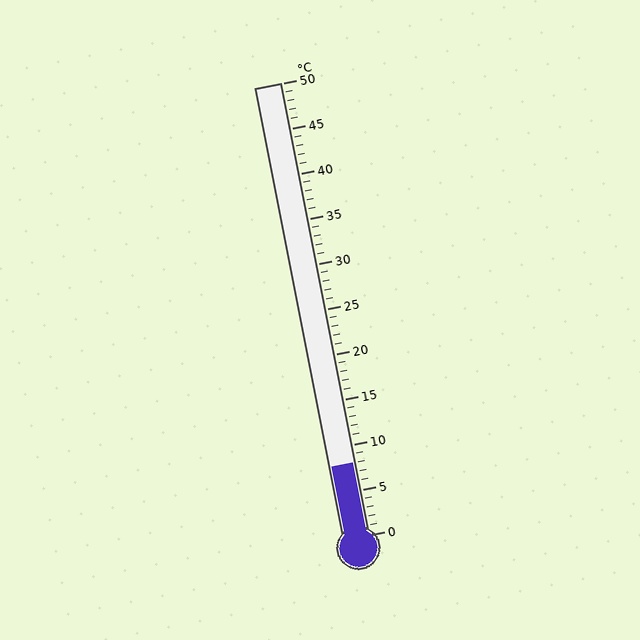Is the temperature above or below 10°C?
The temperature is below 10°C.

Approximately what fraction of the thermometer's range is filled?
The thermometer is filled to approximately 15% of its range.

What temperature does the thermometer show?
The thermometer shows approximately 8°C.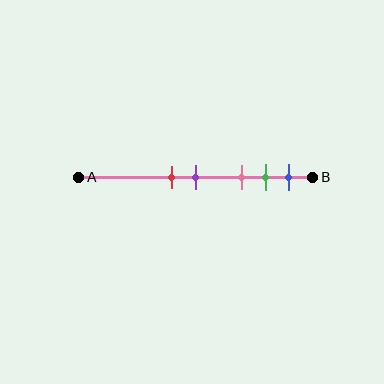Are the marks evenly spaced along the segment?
No, the marks are not evenly spaced.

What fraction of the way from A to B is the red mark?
The red mark is approximately 40% (0.4) of the way from A to B.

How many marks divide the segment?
There are 5 marks dividing the segment.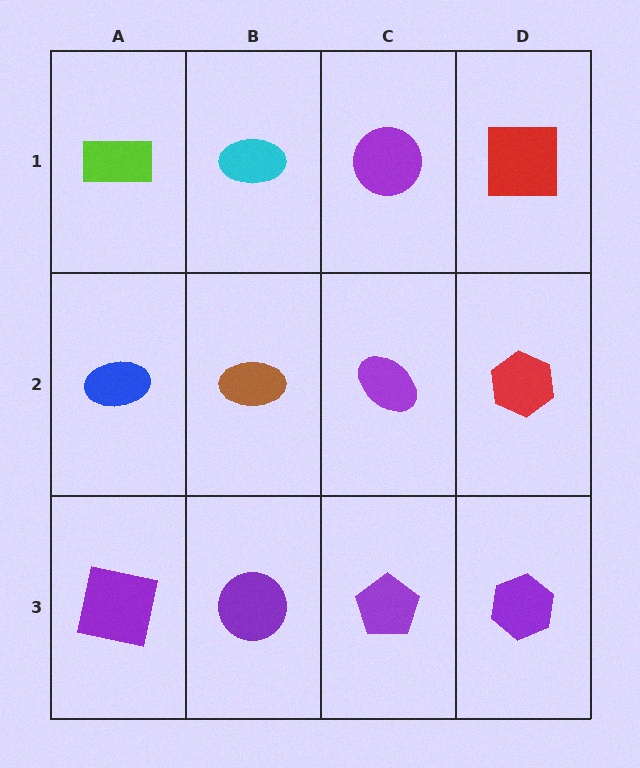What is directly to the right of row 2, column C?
A red hexagon.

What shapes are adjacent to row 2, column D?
A red square (row 1, column D), a purple hexagon (row 3, column D), a purple ellipse (row 2, column C).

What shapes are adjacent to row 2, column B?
A cyan ellipse (row 1, column B), a purple circle (row 3, column B), a blue ellipse (row 2, column A), a purple ellipse (row 2, column C).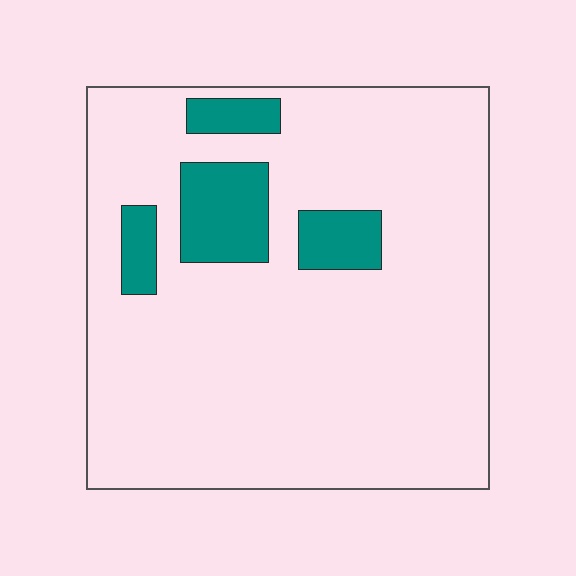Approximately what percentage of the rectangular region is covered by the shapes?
Approximately 15%.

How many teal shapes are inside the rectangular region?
4.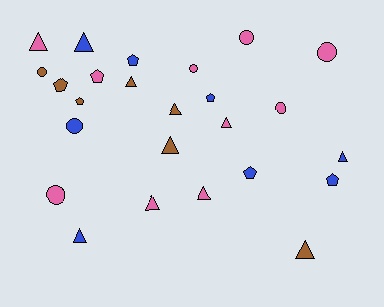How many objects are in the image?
There are 25 objects.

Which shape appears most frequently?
Triangle, with 11 objects.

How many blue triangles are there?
There are 3 blue triangles.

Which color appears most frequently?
Pink, with 10 objects.